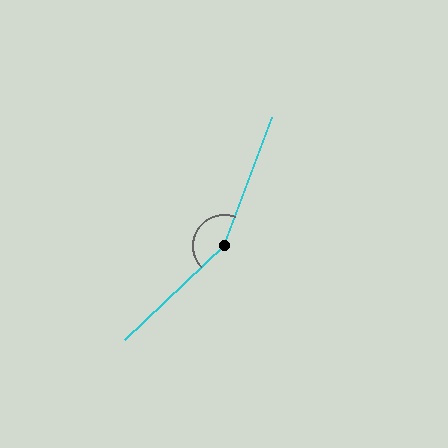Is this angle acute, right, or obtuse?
It is obtuse.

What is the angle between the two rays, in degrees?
Approximately 154 degrees.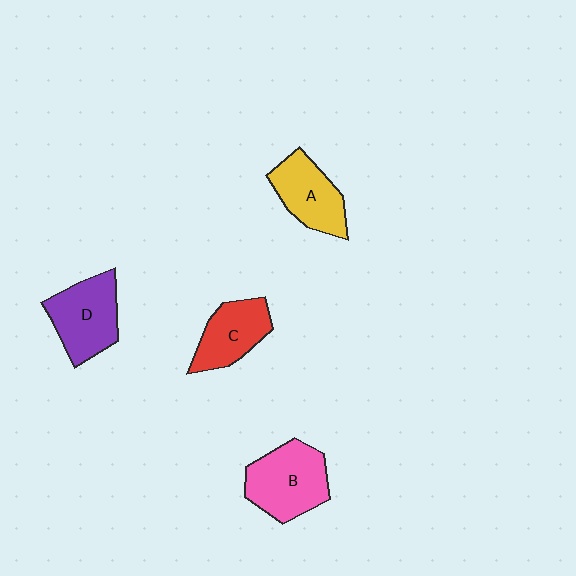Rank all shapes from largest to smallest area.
From largest to smallest: B (pink), D (purple), A (yellow), C (red).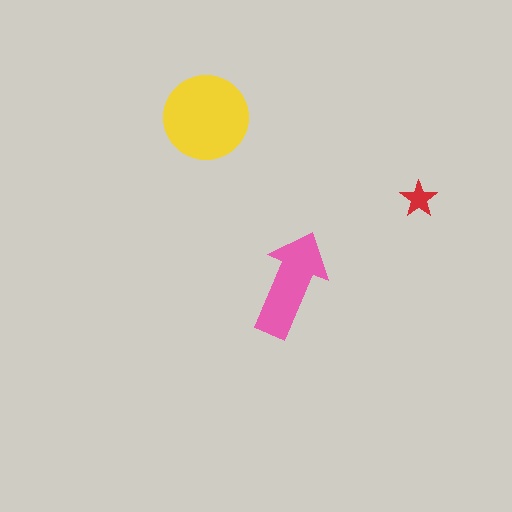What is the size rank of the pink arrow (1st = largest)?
2nd.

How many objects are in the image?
There are 3 objects in the image.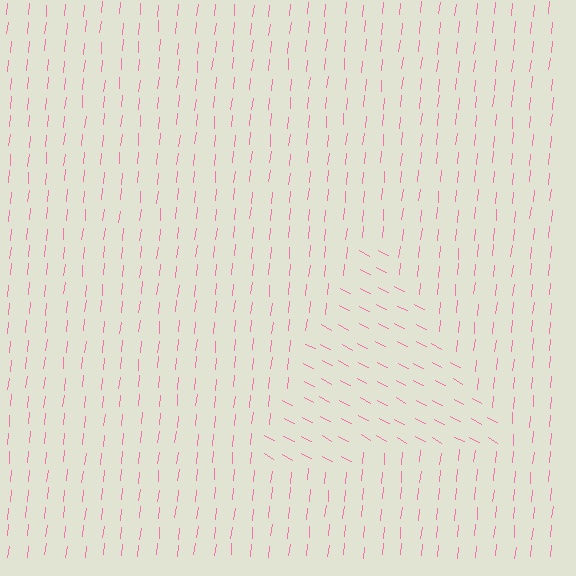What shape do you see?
I see a triangle.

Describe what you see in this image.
The image is filled with small pink line segments. A triangle region in the image has lines oriented differently from the surrounding lines, creating a visible texture boundary.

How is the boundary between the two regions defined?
The boundary is defined purely by a change in line orientation (approximately 68 degrees difference). All lines are the same color and thickness.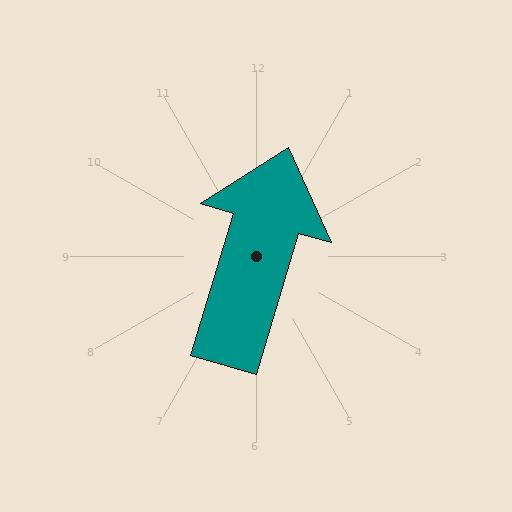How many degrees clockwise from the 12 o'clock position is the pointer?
Approximately 17 degrees.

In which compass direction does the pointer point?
North.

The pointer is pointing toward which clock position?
Roughly 1 o'clock.